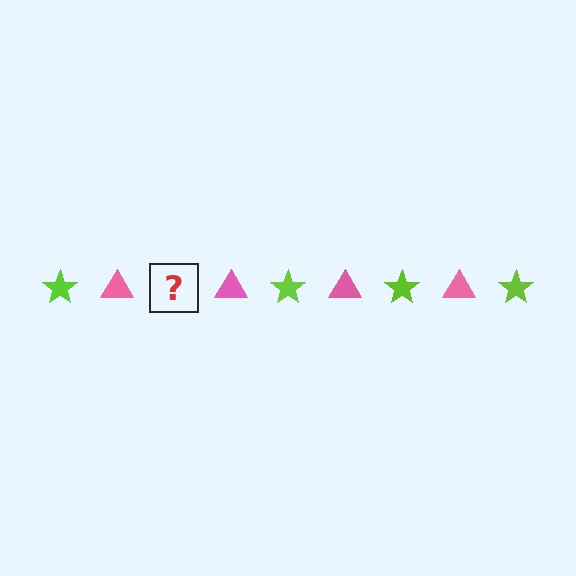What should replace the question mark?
The question mark should be replaced with a lime star.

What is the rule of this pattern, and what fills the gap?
The rule is that the pattern alternates between lime star and pink triangle. The gap should be filled with a lime star.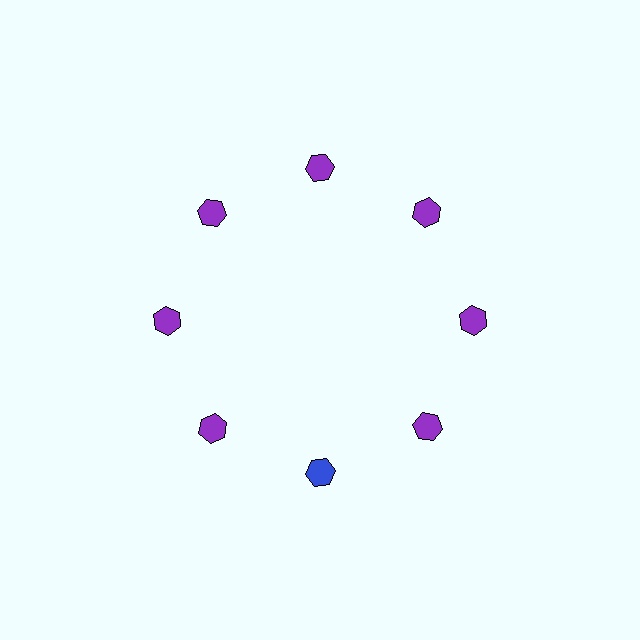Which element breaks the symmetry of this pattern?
The blue hexagon at roughly the 6 o'clock position breaks the symmetry. All other shapes are purple hexagons.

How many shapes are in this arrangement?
There are 8 shapes arranged in a ring pattern.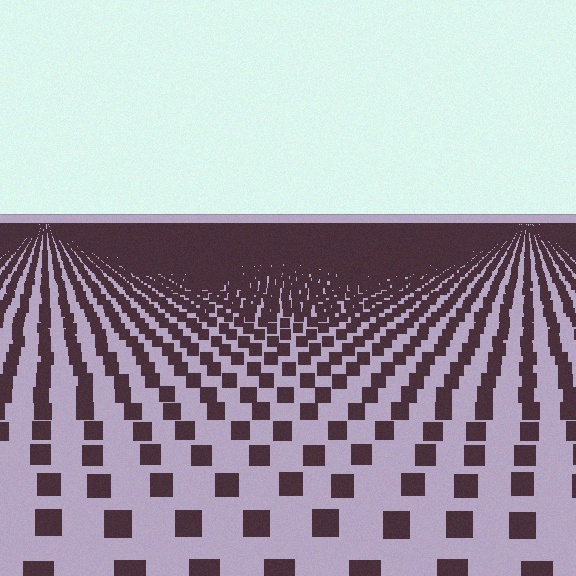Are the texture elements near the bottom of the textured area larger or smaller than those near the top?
Larger. Near the bottom, elements are closer to the viewer and appear at a bigger on-screen size.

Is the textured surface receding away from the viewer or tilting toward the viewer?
The surface is receding away from the viewer. Texture elements get smaller and denser toward the top.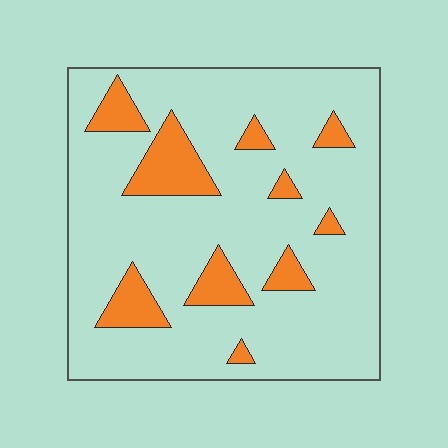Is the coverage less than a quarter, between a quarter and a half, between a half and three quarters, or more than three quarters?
Less than a quarter.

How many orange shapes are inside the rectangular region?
10.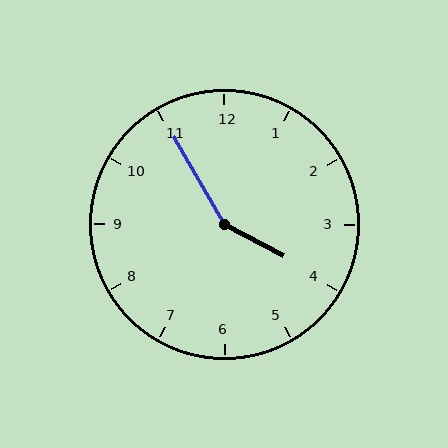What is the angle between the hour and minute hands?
Approximately 148 degrees.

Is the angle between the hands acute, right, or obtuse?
It is obtuse.